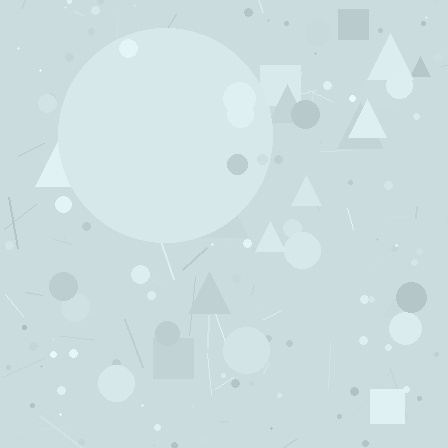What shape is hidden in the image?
A circle is hidden in the image.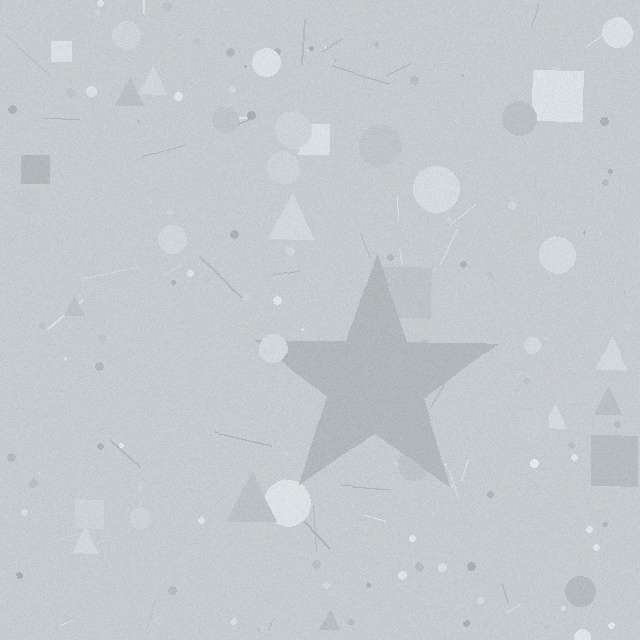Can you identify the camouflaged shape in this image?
The camouflaged shape is a star.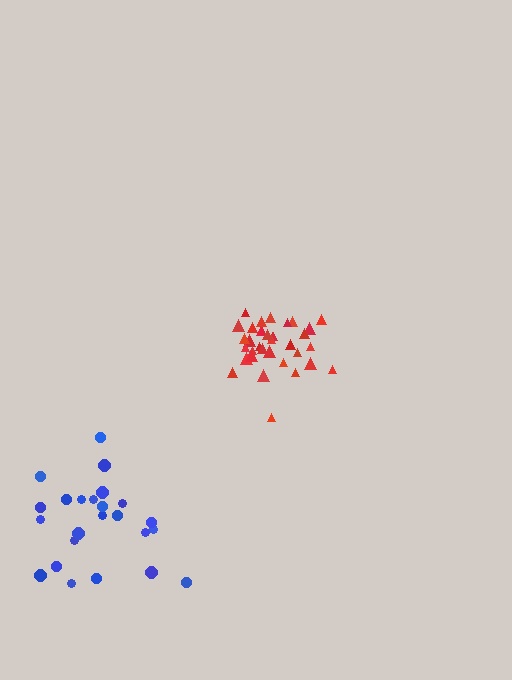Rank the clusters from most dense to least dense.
red, blue.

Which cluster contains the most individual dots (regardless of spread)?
Red (34).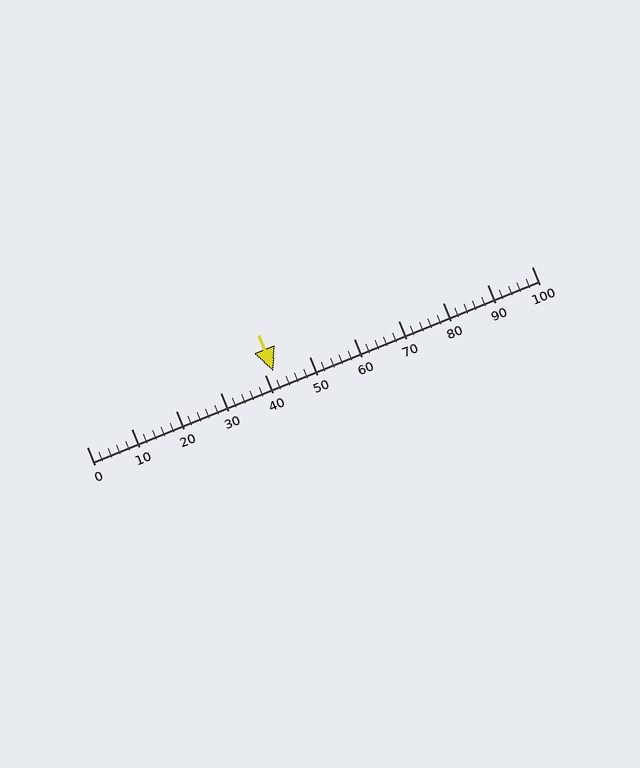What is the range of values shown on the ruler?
The ruler shows values from 0 to 100.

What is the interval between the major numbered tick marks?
The major tick marks are spaced 10 units apart.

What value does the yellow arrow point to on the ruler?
The yellow arrow points to approximately 42.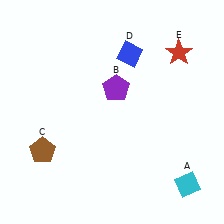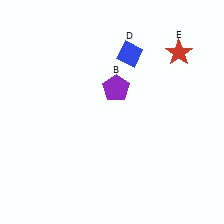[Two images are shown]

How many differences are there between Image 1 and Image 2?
There are 2 differences between the two images.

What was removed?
The cyan diamond (A), the brown pentagon (C) were removed in Image 2.